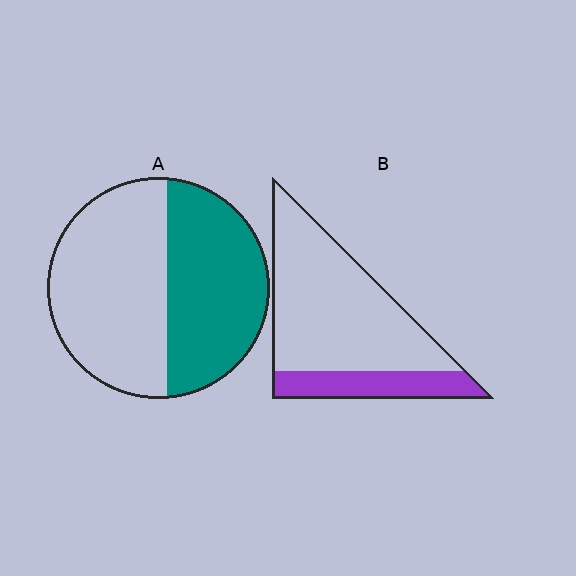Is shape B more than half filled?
No.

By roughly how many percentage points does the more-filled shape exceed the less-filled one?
By roughly 20 percentage points (A over B).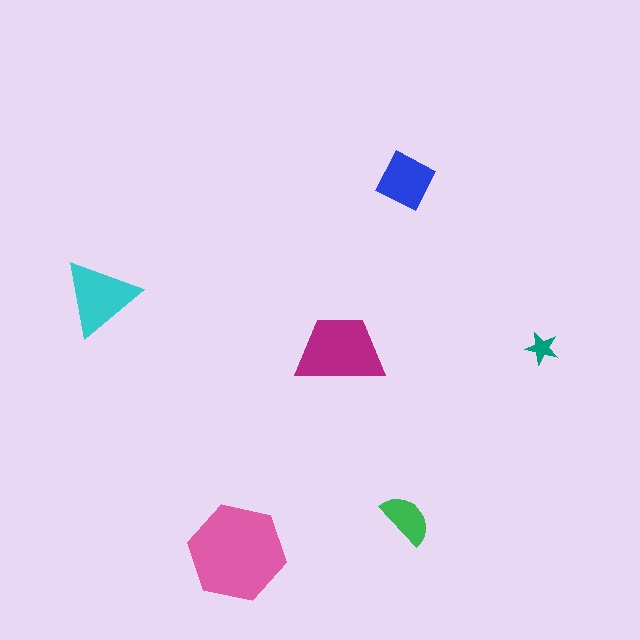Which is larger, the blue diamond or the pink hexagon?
The pink hexagon.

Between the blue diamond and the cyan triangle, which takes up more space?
The cyan triangle.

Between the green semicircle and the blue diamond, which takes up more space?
The blue diamond.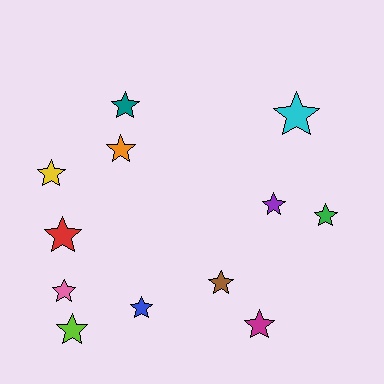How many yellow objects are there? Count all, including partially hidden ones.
There is 1 yellow object.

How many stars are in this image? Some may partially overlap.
There are 12 stars.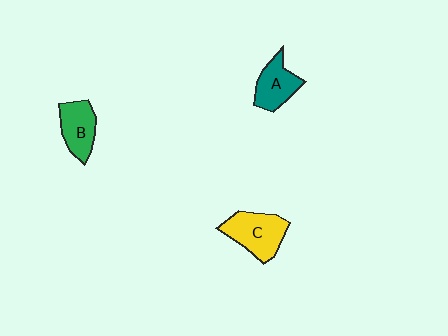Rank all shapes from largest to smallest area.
From largest to smallest: C (yellow), A (teal), B (green).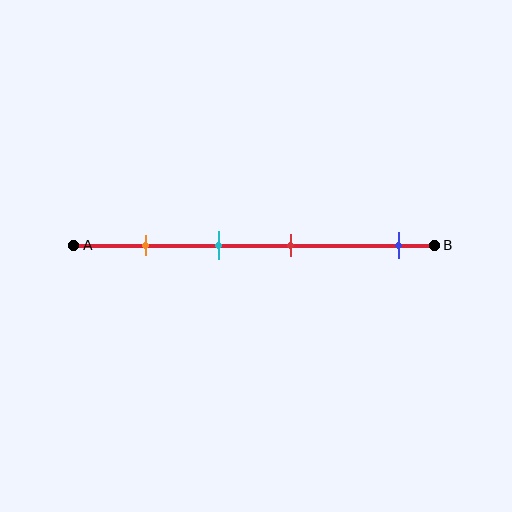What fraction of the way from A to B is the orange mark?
The orange mark is approximately 20% (0.2) of the way from A to B.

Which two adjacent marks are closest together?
The cyan and red marks are the closest adjacent pair.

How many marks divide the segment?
There are 4 marks dividing the segment.